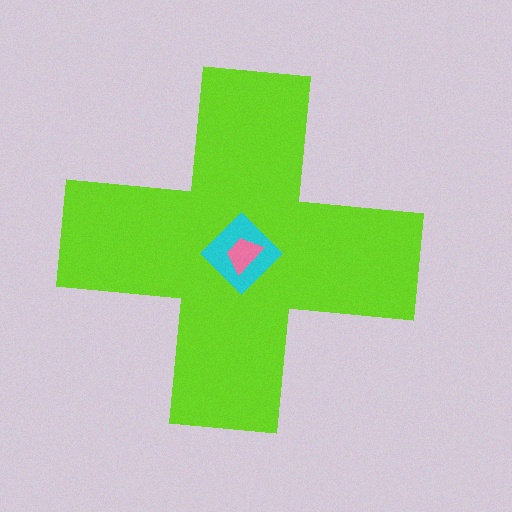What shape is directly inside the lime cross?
The cyan diamond.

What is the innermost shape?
The pink trapezoid.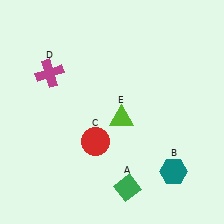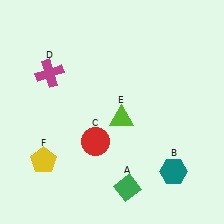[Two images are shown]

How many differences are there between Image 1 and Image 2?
There is 1 difference between the two images.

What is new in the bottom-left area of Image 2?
A yellow pentagon (F) was added in the bottom-left area of Image 2.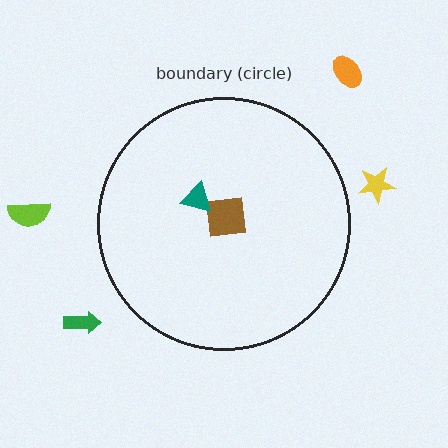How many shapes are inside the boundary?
2 inside, 4 outside.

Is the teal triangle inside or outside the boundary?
Inside.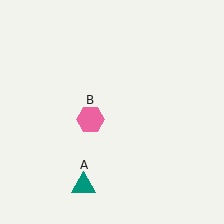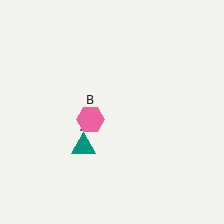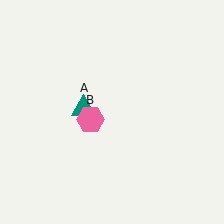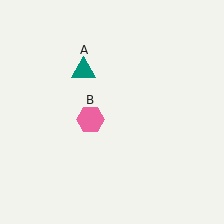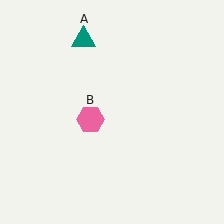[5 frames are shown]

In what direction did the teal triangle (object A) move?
The teal triangle (object A) moved up.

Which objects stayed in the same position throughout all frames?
Pink hexagon (object B) remained stationary.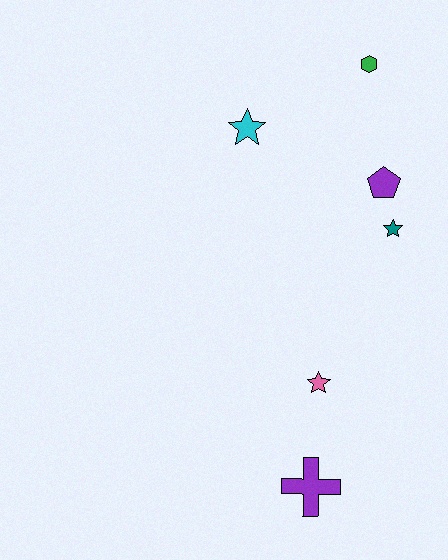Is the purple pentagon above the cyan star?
No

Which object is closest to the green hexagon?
The purple pentagon is closest to the green hexagon.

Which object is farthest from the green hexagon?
The purple cross is farthest from the green hexagon.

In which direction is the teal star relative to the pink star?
The teal star is above the pink star.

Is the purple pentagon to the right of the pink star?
Yes